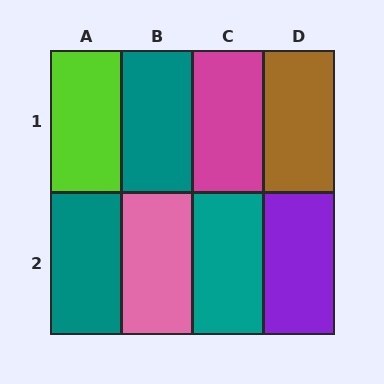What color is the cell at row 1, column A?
Lime.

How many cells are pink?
1 cell is pink.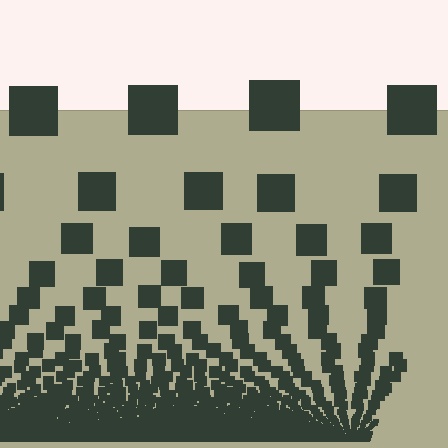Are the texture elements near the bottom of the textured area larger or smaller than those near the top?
Smaller. The gradient is inverted — elements near the bottom are smaller and denser.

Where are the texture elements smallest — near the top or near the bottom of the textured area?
Near the bottom.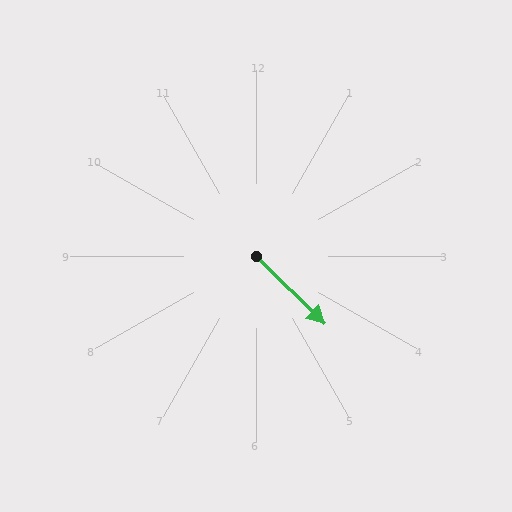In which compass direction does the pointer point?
Southeast.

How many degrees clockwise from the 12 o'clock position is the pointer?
Approximately 135 degrees.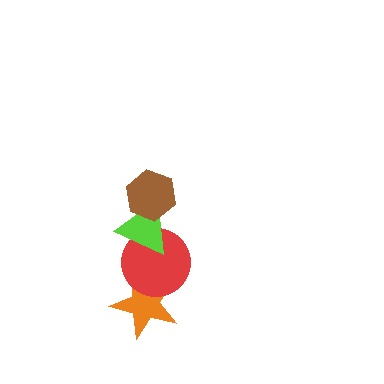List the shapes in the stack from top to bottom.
From top to bottom: the brown hexagon, the lime triangle, the red circle, the orange star.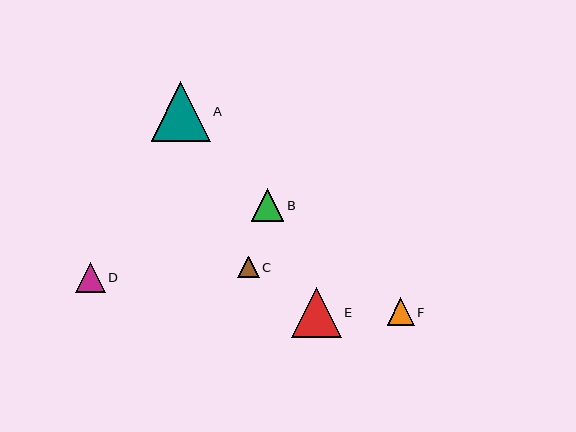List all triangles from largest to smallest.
From largest to smallest: A, E, B, D, F, C.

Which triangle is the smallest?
Triangle C is the smallest with a size of approximately 21 pixels.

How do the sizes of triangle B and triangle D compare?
Triangle B and triangle D are approximately the same size.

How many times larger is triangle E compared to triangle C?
Triangle E is approximately 2.3 times the size of triangle C.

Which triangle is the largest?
Triangle A is the largest with a size of approximately 59 pixels.